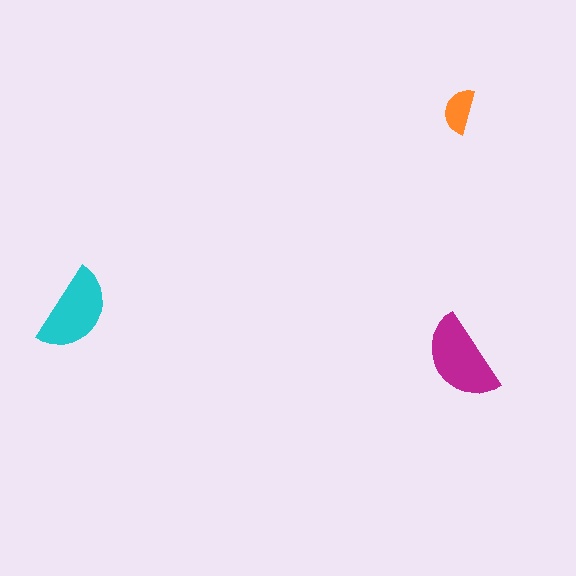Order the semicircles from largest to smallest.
the magenta one, the cyan one, the orange one.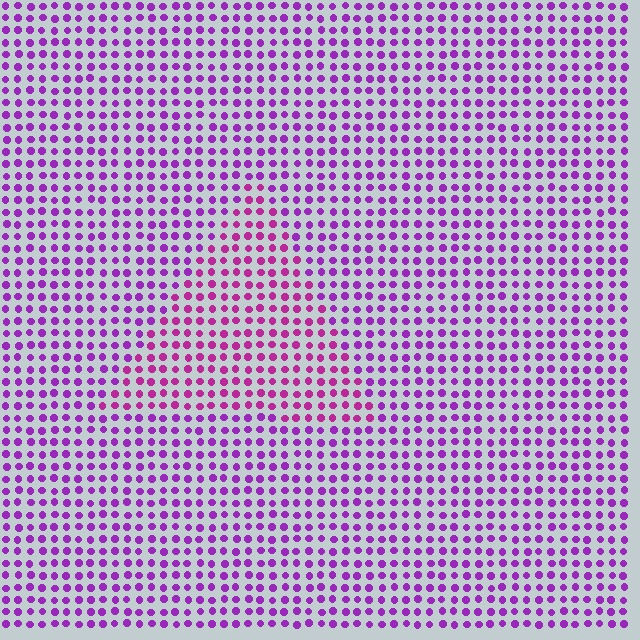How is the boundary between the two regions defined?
The boundary is defined purely by a slight shift in hue (about 27 degrees). Spacing, size, and orientation are identical on both sides.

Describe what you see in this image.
The image is filled with small purple elements in a uniform arrangement. A triangle-shaped region is visible where the elements are tinted to a slightly different hue, forming a subtle color boundary.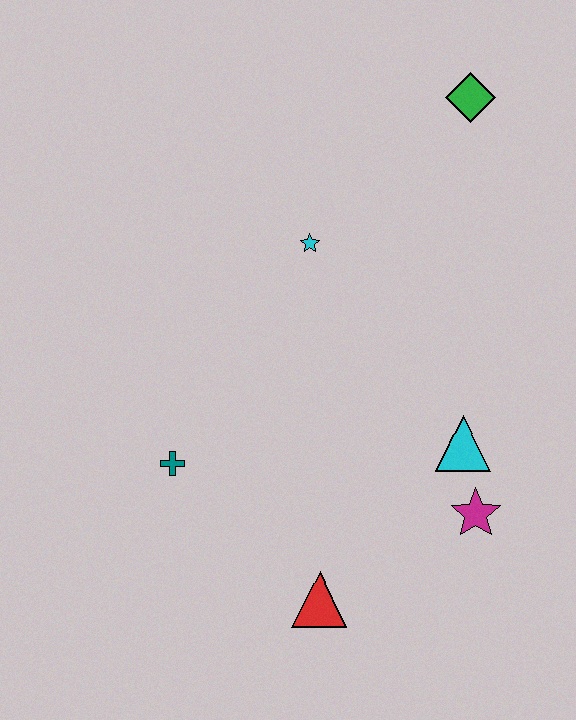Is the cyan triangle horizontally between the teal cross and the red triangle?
No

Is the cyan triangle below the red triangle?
No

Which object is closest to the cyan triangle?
The magenta star is closest to the cyan triangle.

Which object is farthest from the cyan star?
The red triangle is farthest from the cyan star.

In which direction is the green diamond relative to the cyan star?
The green diamond is to the right of the cyan star.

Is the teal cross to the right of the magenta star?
No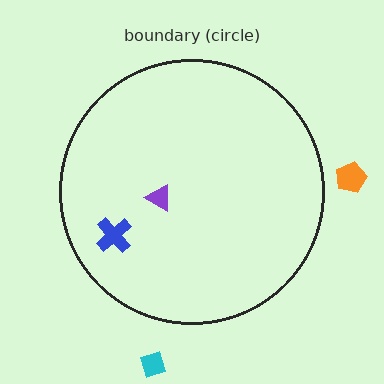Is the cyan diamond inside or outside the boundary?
Outside.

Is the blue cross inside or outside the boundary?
Inside.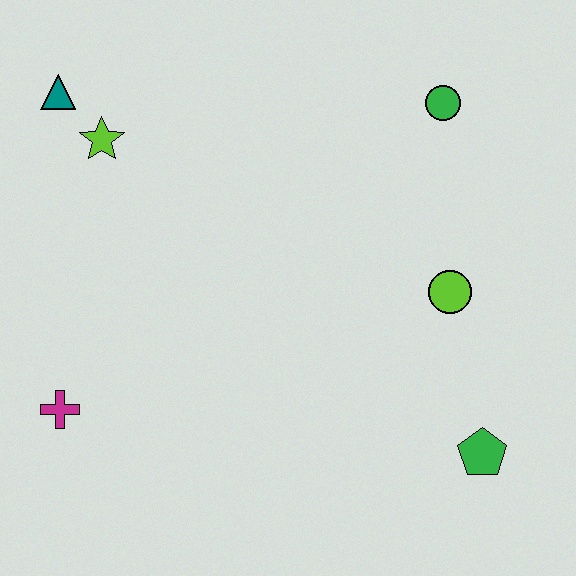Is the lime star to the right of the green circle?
No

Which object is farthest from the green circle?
The magenta cross is farthest from the green circle.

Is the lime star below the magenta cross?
No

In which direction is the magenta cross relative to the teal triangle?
The magenta cross is below the teal triangle.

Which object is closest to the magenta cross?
The lime star is closest to the magenta cross.